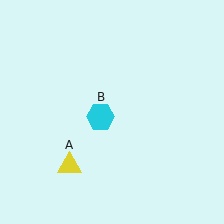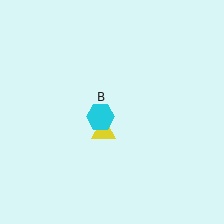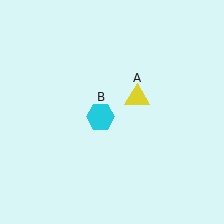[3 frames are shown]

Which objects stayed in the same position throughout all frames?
Cyan hexagon (object B) remained stationary.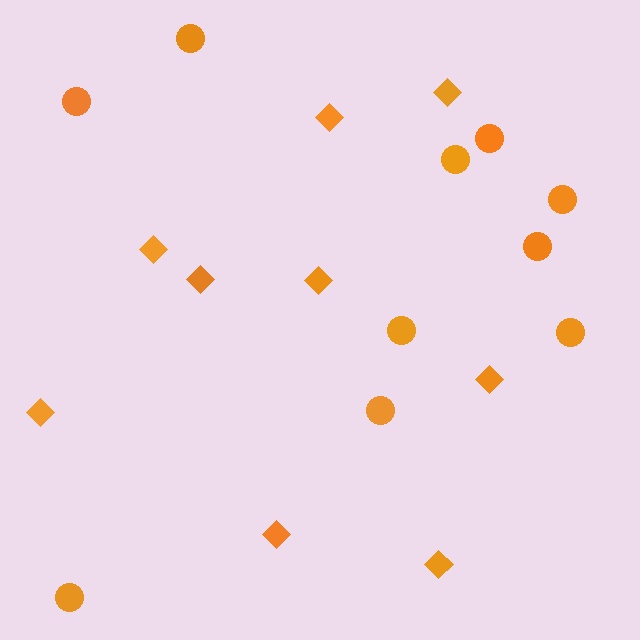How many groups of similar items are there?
There are 2 groups: one group of circles (10) and one group of diamonds (9).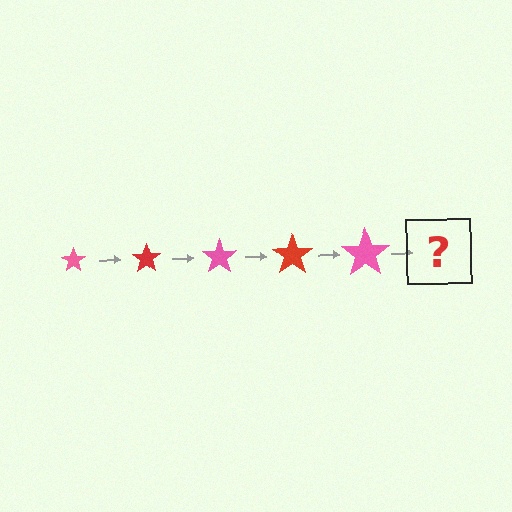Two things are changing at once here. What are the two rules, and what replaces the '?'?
The two rules are that the star grows larger each step and the color cycles through pink and red. The '?' should be a red star, larger than the previous one.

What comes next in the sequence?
The next element should be a red star, larger than the previous one.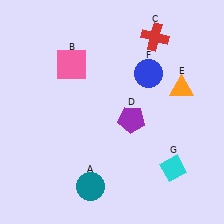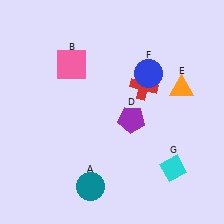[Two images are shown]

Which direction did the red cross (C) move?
The red cross (C) moved down.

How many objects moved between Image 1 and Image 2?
1 object moved between the two images.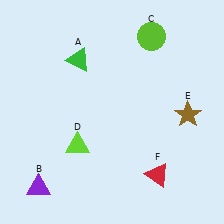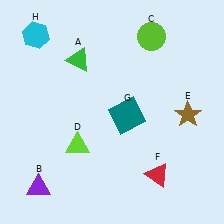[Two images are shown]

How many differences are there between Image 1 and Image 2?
There are 2 differences between the two images.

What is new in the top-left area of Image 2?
A cyan hexagon (H) was added in the top-left area of Image 2.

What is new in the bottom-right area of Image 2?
A teal square (G) was added in the bottom-right area of Image 2.